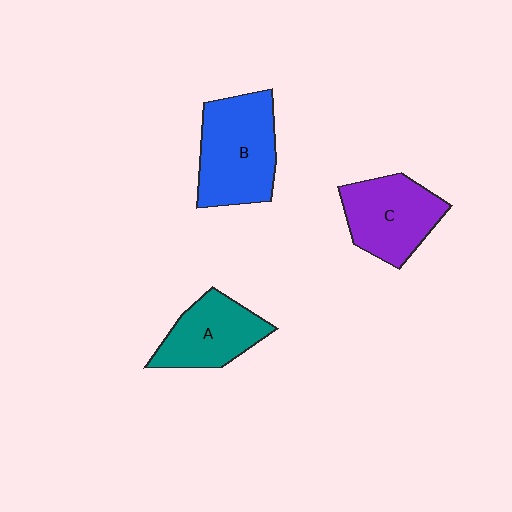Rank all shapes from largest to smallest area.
From largest to smallest: B (blue), C (purple), A (teal).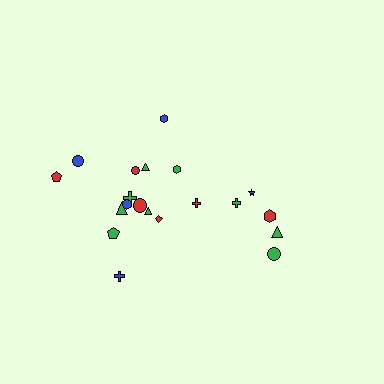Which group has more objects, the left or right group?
The left group.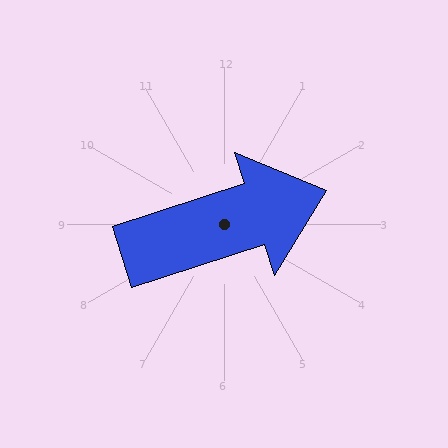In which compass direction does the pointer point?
East.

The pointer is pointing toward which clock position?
Roughly 2 o'clock.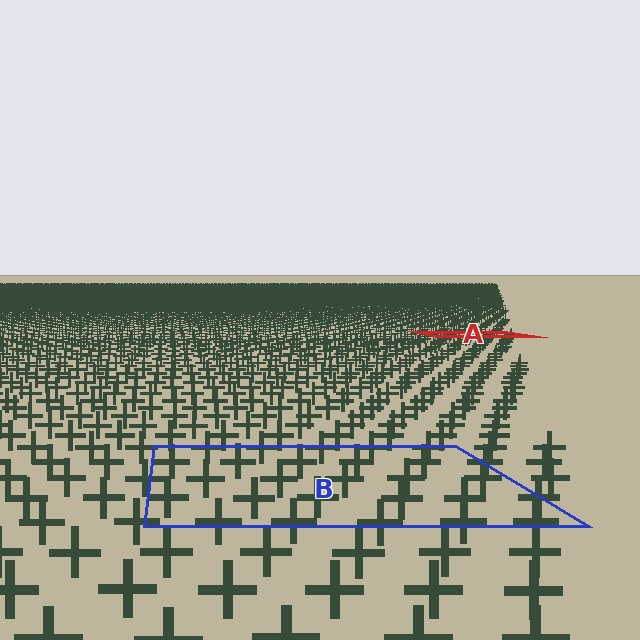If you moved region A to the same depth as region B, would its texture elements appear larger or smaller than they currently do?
They would appear larger. At a closer depth, the same texture elements are projected at a bigger on-screen size.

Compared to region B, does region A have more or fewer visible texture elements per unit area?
Region A has more texture elements per unit area — they are packed more densely because it is farther away.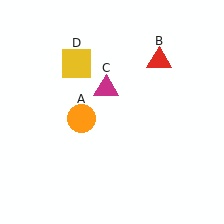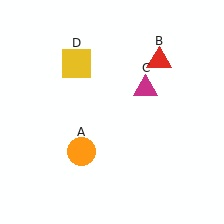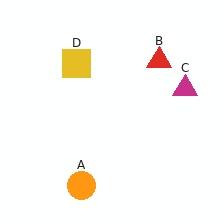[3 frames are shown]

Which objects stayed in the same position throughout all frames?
Red triangle (object B) and yellow square (object D) remained stationary.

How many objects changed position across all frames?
2 objects changed position: orange circle (object A), magenta triangle (object C).